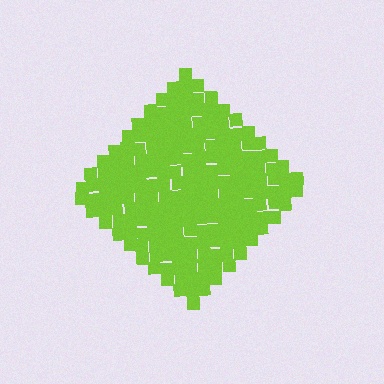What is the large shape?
The large shape is a diamond.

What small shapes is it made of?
It is made of small squares.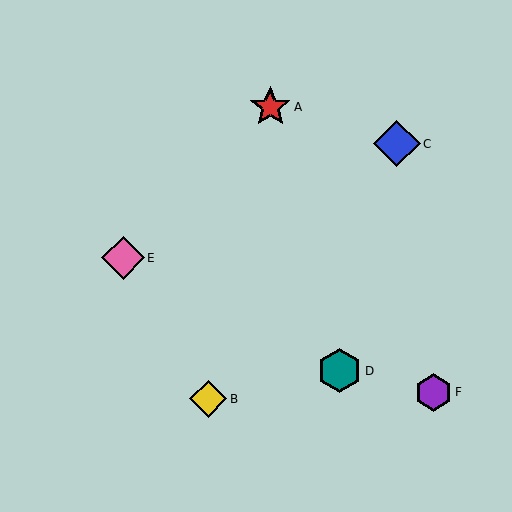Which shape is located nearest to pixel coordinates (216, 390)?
The yellow diamond (labeled B) at (208, 399) is nearest to that location.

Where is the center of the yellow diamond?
The center of the yellow diamond is at (208, 399).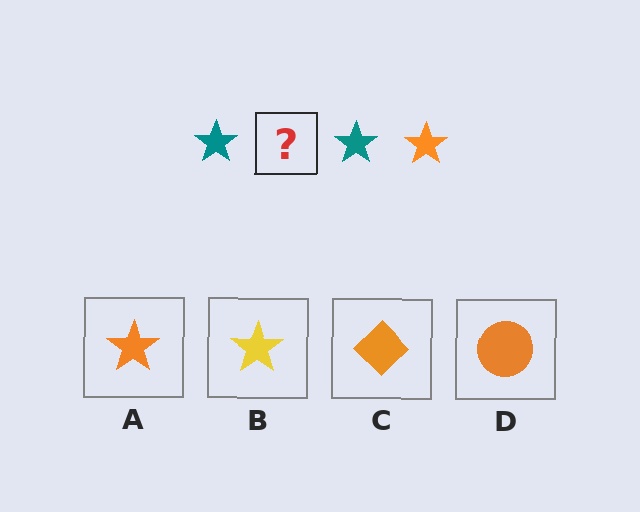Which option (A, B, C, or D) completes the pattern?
A.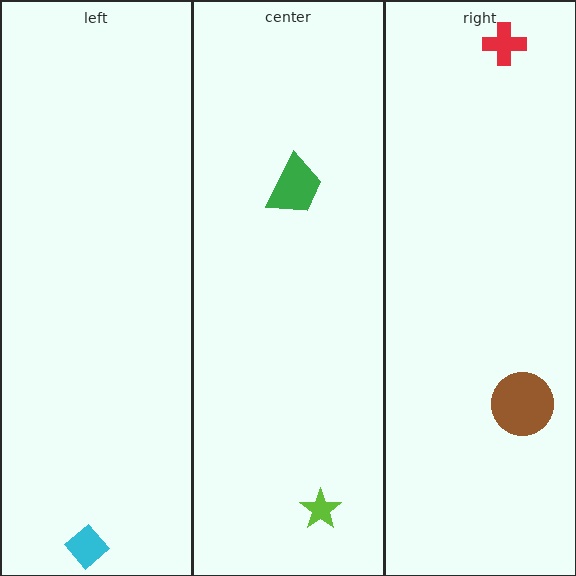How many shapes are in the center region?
2.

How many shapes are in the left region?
1.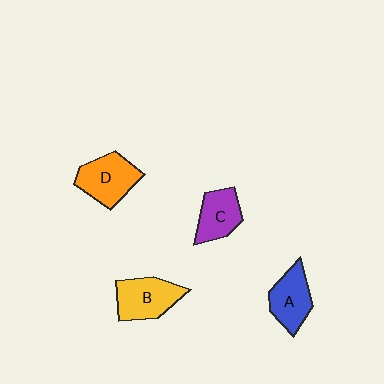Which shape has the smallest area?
Shape C (purple).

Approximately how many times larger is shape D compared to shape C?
Approximately 1.2 times.